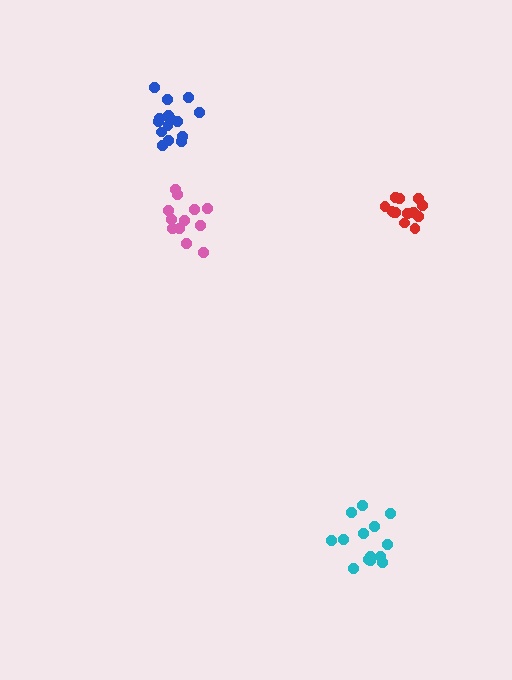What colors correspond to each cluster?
The clusters are colored: cyan, pink, blue, red.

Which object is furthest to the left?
The blue cluster is leftmost.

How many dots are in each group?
Group 1: 14 dots, Group 2: 12 dots, Group 3: 15 dots, Group 4: 13 dots (54 total).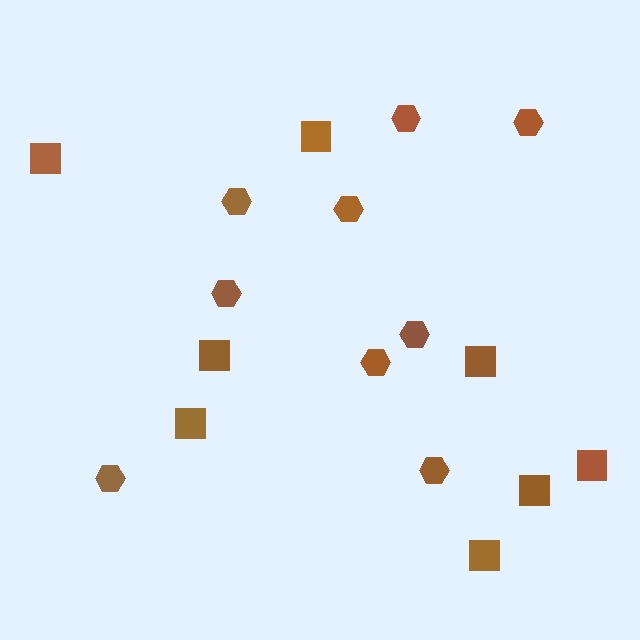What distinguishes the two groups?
There are 2 groups: one group of squares (8) and one group of hexagons (9).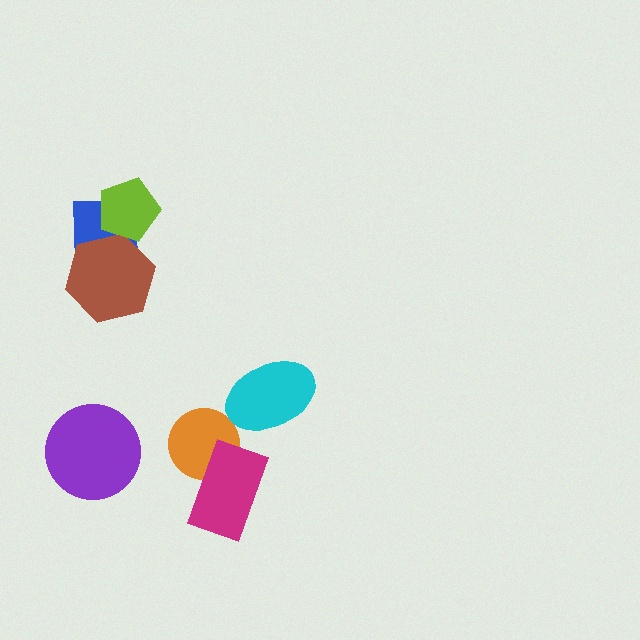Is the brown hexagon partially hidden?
Yes, it is partially covered by another shape.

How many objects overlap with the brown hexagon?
2 objects overlap with the brown hexagon.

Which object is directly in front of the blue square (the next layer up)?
The brown hexagon is directly in front of the blue square.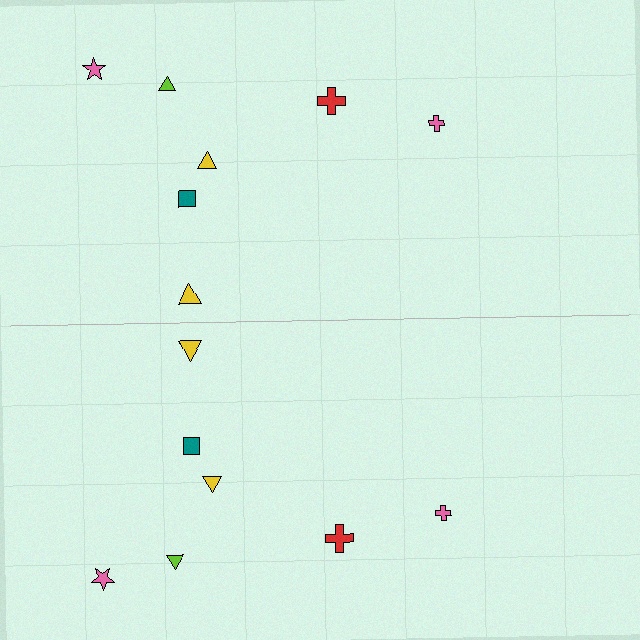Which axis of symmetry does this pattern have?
The pattern has a horizontal axis of symmetry running through the center of the image.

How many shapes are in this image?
There are 14 shapes in this image.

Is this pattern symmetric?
Yes, this pattern has bilateral (reflection) symmetry.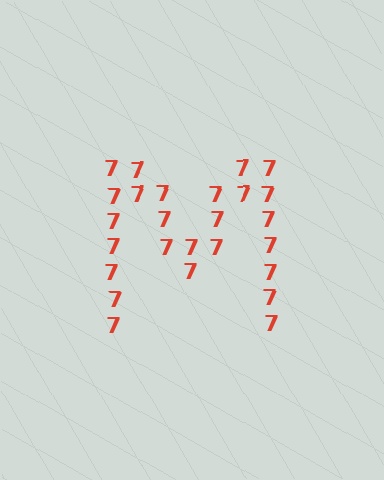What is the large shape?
The large shape is the letter M.